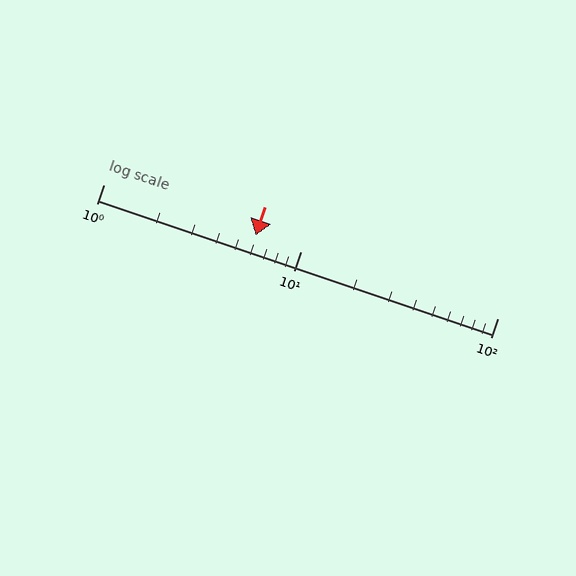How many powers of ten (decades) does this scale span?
The scale spans 2 decades, from 1 to 100.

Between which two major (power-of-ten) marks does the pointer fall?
The pointer is between 1 and 10.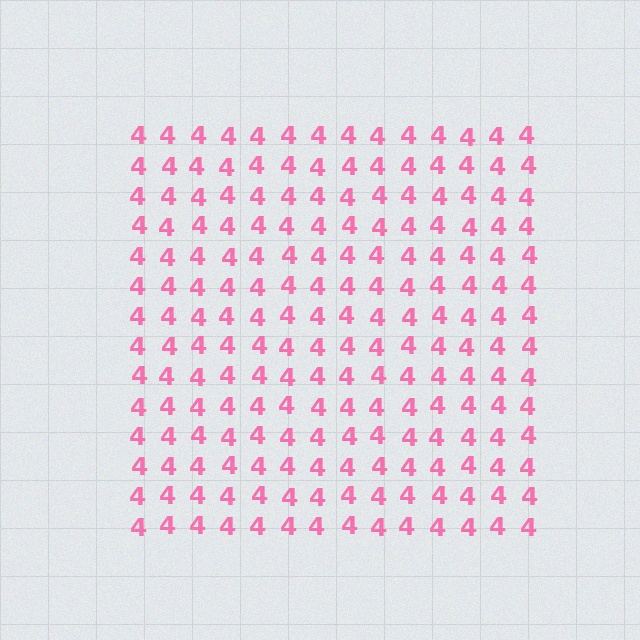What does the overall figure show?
The overall figure shows a square.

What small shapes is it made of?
It is made of small digit 4's.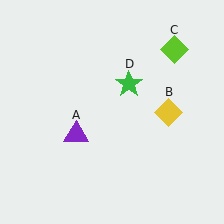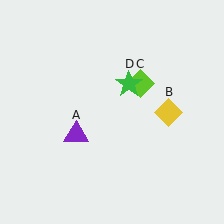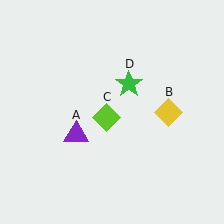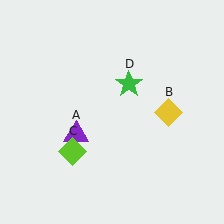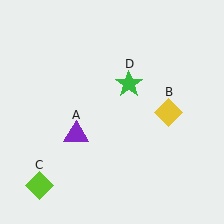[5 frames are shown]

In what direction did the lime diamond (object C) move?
The lime diamond (object C) moved down and to the left.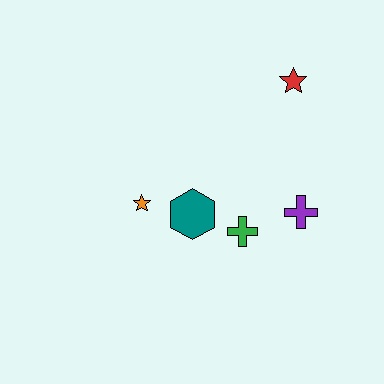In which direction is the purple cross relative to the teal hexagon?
The purple cross is to the right of the teal hexagon.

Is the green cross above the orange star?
No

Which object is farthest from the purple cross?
The orange star is farthest from the purple cross.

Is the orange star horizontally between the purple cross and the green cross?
No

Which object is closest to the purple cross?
The green cross is closest to the purple cross.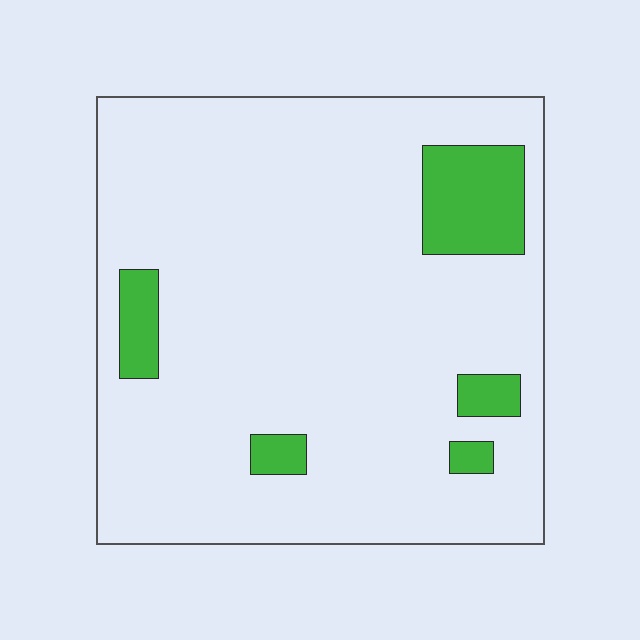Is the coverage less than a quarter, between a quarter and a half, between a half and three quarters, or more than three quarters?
Less than a quarter.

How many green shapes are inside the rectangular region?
5.